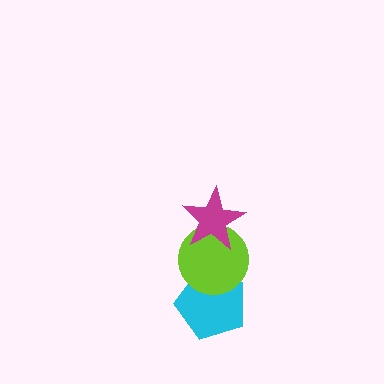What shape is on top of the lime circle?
The magenta star is on top of the lime circle.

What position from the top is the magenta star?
The magenta star is 1st from the top.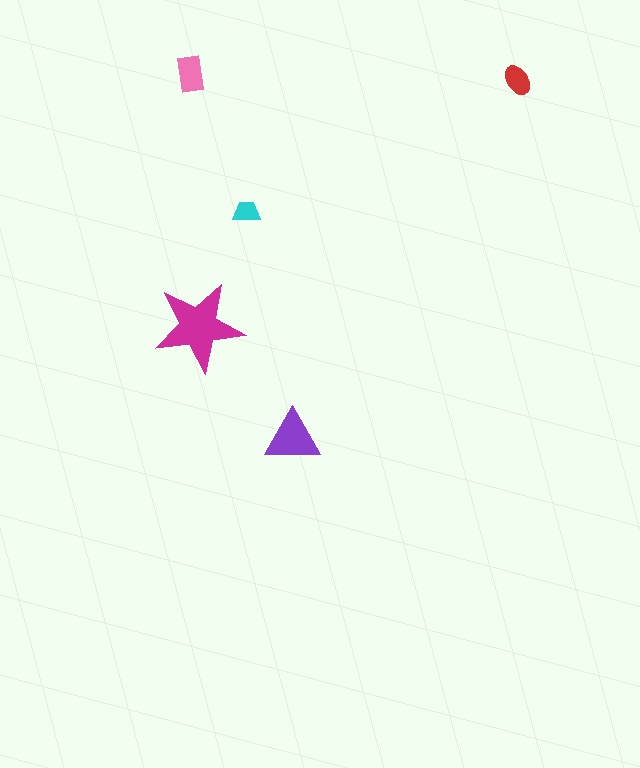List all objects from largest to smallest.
The magenta star, the purple triangle, the pink rectangle, the red ellipse, the cyan trapezoid.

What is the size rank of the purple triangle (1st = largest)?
2nd.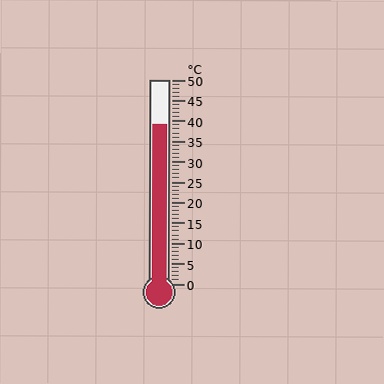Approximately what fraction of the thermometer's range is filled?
The thermometer is filled to approximately 80% of its range.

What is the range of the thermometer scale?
The thermometer scale ranges from 0°C to 50°C.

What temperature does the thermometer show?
The thermometer shows approximately 39°C.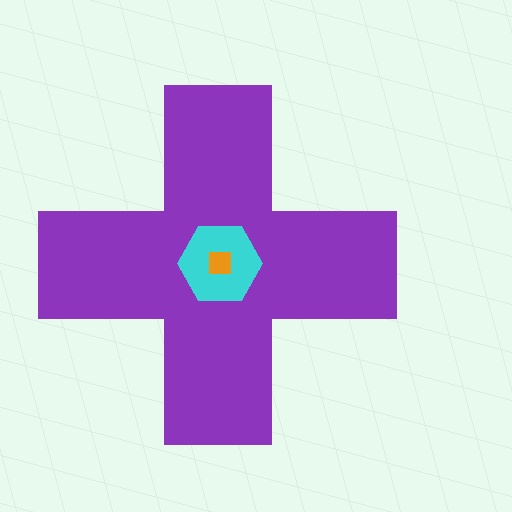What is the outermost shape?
The purple cross.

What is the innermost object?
The orange square.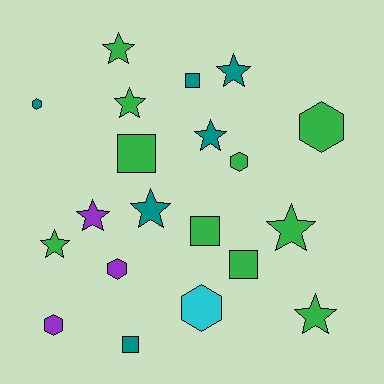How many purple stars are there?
There is 1 purple star.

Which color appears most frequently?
Green, with 10 objects.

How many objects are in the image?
There are 20 objects.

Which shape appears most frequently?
Star, with 9 objects.